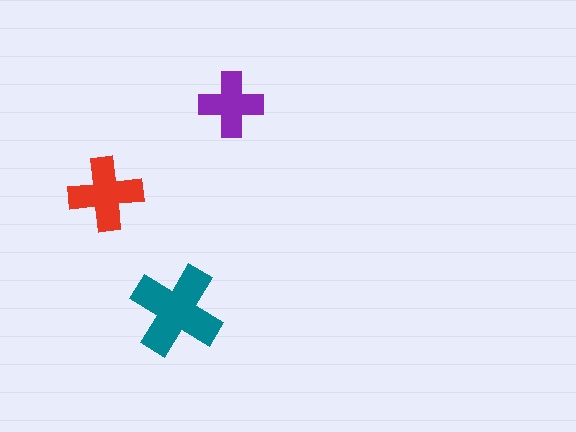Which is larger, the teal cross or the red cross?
The teal one.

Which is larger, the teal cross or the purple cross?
The teal one.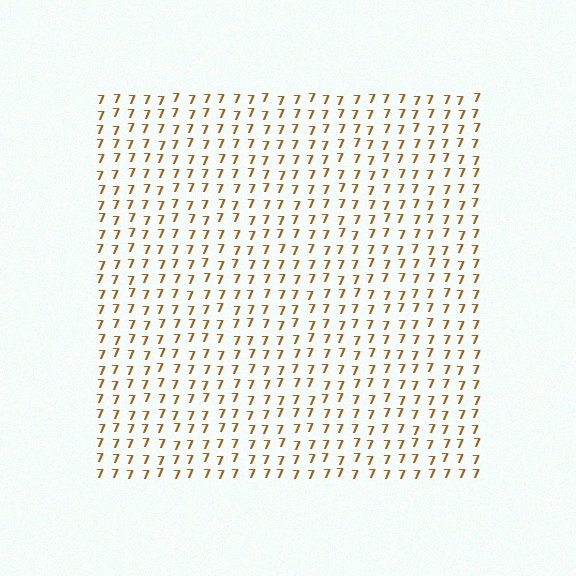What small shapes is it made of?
It is made of small digit 7's.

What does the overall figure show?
The overall figure shows a square.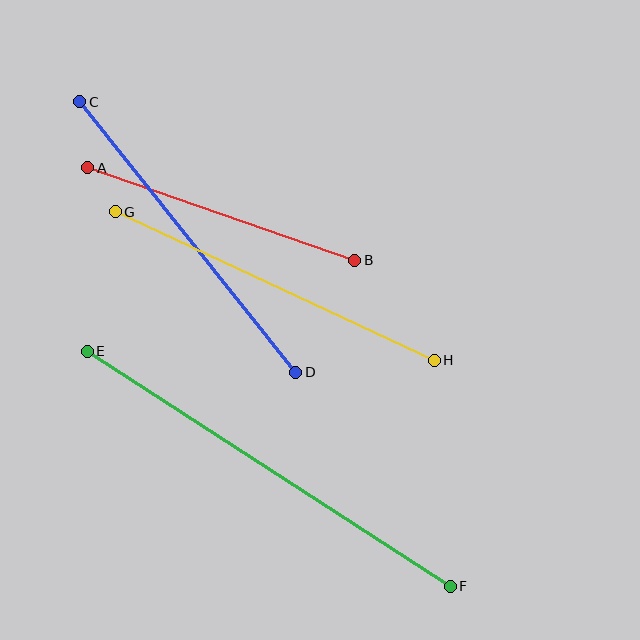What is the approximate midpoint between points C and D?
The midpoint is at approximately (188, 237) pixels.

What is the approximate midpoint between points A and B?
The midpoint is at approximately (221, 214) pixels.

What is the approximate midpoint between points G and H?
The midpoint is at approximately (275, 286) pixels.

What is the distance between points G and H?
The distance is approximately 352 pixels.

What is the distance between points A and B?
The distance is approximately 283 pixels.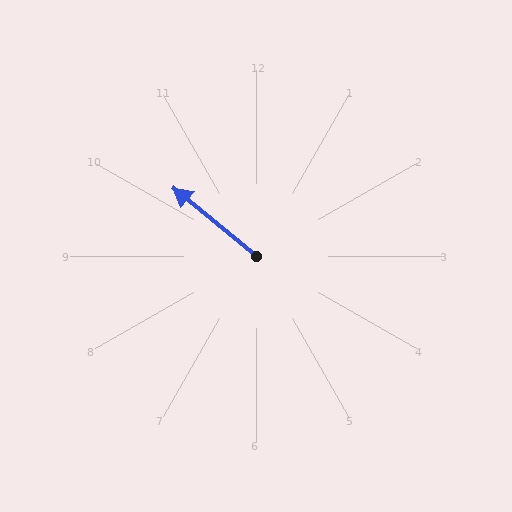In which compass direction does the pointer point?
Northwest.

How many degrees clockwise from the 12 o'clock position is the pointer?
Approximately 309 degrees.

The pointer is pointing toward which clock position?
Roughly 10 o'clock.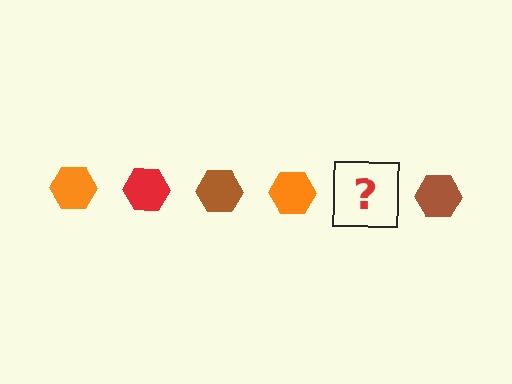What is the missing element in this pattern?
The missing element is a red hexagon.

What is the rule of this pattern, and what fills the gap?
The rule is that the pattern cycles through orange, red, brown hexagons. The gap should be filled with a red hexagon.